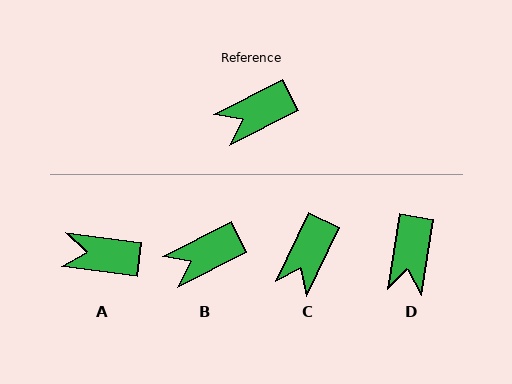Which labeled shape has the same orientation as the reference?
B.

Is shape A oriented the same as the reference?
No, it is off by about 34 degrees.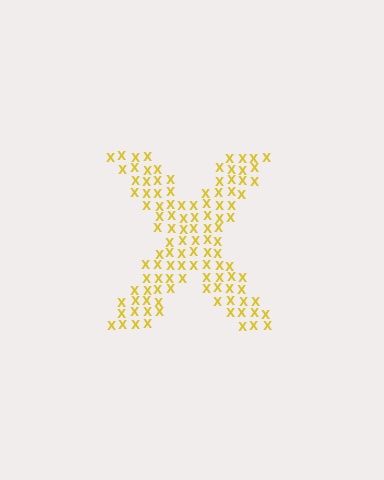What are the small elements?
The small elements are letter X's.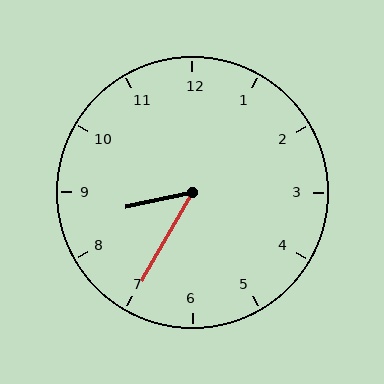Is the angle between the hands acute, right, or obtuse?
It is acute.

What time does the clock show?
8:35.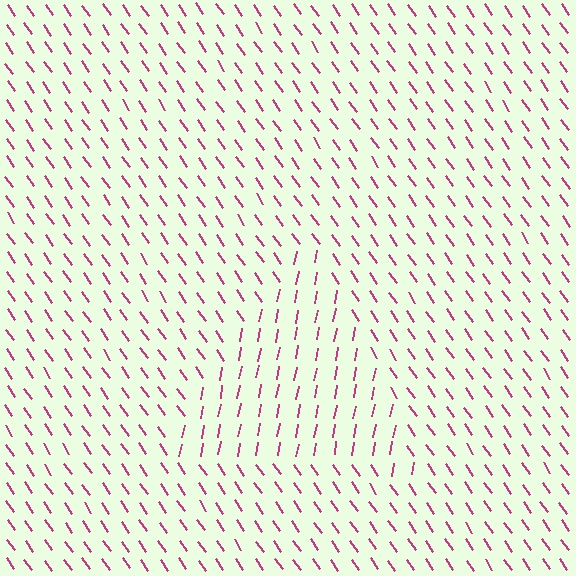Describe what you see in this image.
The image is filled with small magenta line segments. A triangle region in the image has lines oriented differently from the surrounding lines, creating a visible texture boundary.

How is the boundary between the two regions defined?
The boundary is defined purely by a change in line orientation (approximately 45 degrees difference). All lines are the same color and thickness.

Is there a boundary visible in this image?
Yes, there is a texture boundary formed by a change in line orientation.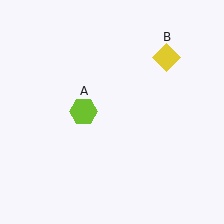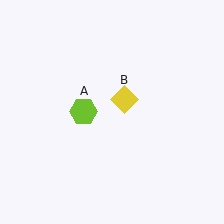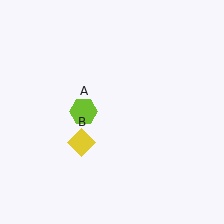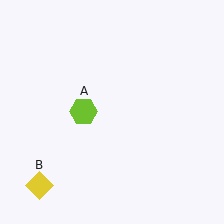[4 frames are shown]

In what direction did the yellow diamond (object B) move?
The yellow diamond (object B) moved down and to the left.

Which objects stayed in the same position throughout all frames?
Lime hexagon (object A) remained stationary.